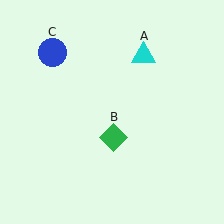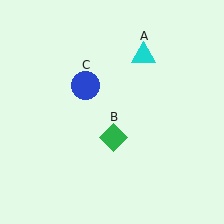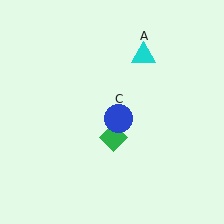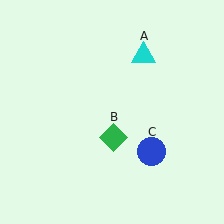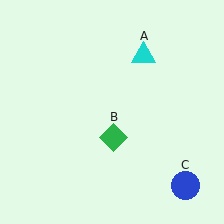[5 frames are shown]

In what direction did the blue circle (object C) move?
The blue circle (object C) moved down and to the right.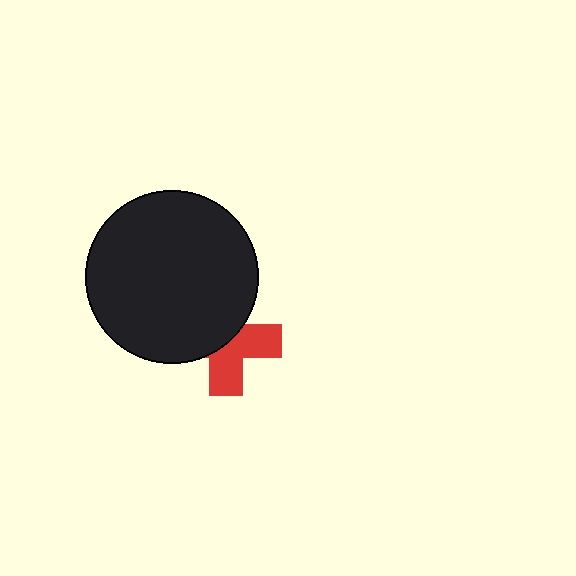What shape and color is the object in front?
The object in front is a black circle.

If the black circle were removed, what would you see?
You would see the complete red cross.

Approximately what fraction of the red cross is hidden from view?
Roughly 52% of the red cross is hidden behind the black circle.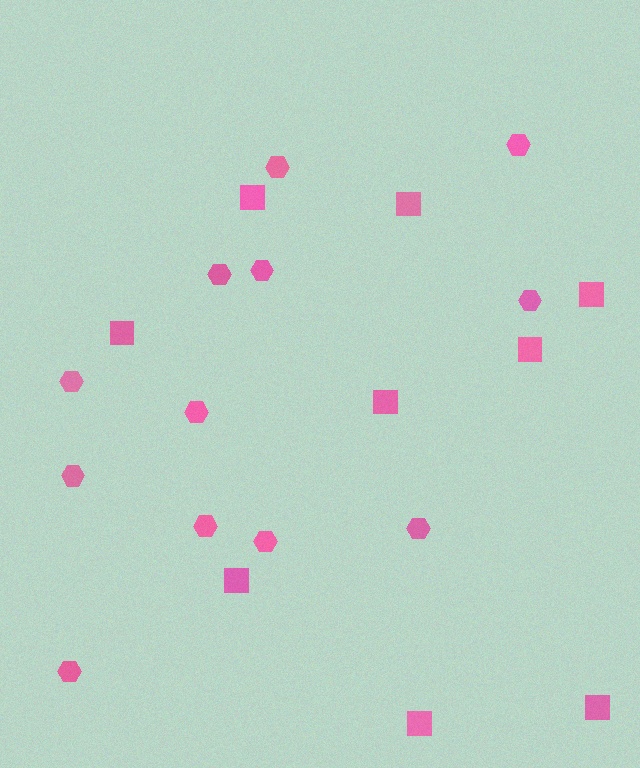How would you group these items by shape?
There are 2 groups: one group of hexagons (12) and one group of squares (9).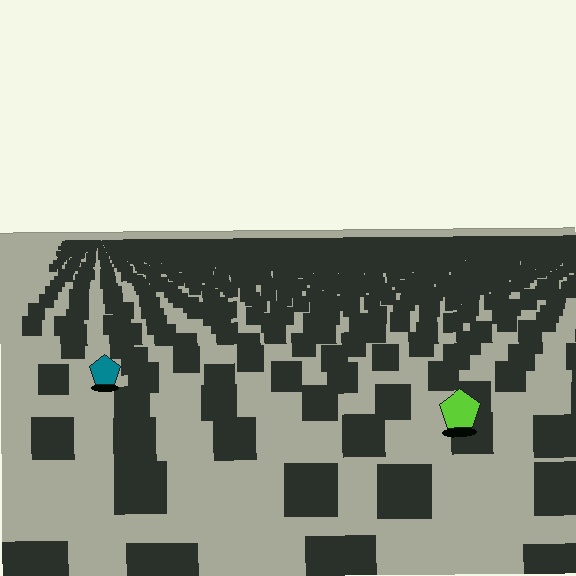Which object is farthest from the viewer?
The teal pentagon is farthest from the viewer. It appears smaller and the ground texture around it is denser.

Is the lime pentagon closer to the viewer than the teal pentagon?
Yes. The lime pentagon is closer — you can tell from the texture gradient: the ground texture is coarser near it.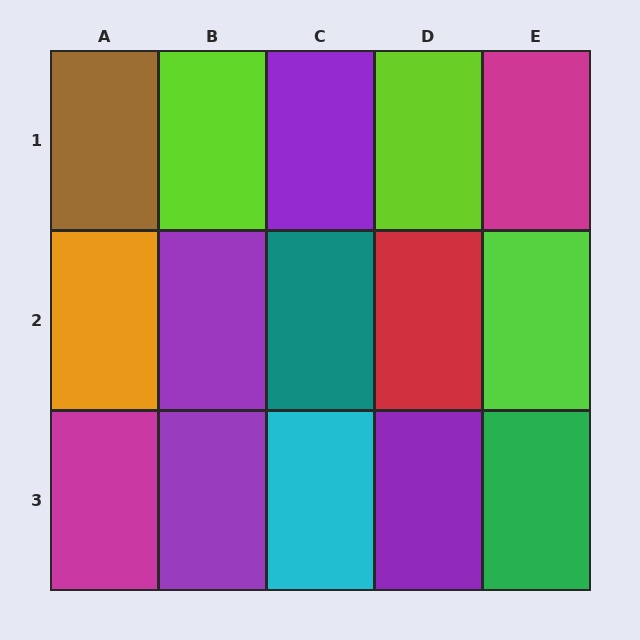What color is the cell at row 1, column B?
Lime.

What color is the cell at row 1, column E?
Magenta.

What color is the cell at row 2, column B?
Purple.